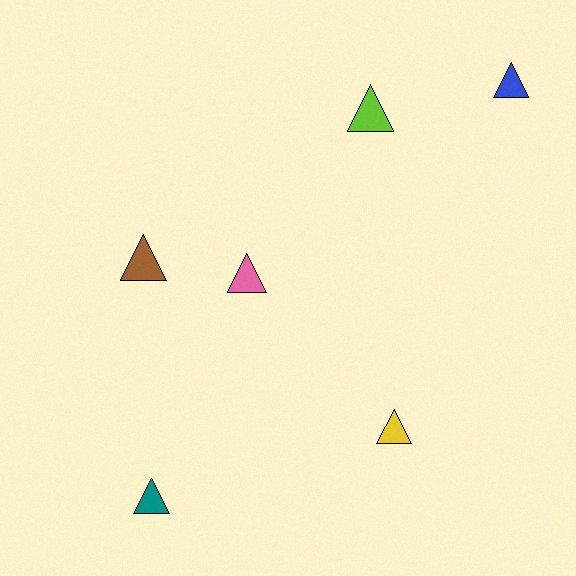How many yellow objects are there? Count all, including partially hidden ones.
There is 1 yellow object.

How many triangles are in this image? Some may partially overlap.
There are 6 triangles.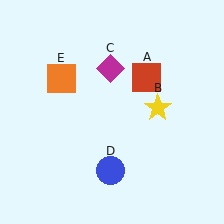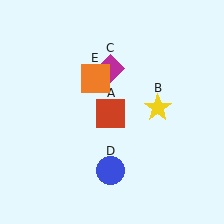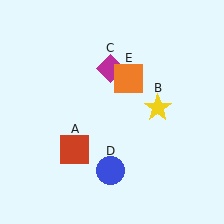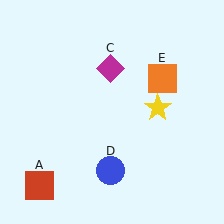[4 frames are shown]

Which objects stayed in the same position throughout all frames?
Yellow star (object B) and magenta diamond (object C) and blue circle (object D) remained stationary.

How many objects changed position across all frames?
2 objects changed position: red square (object A), orange square (object E).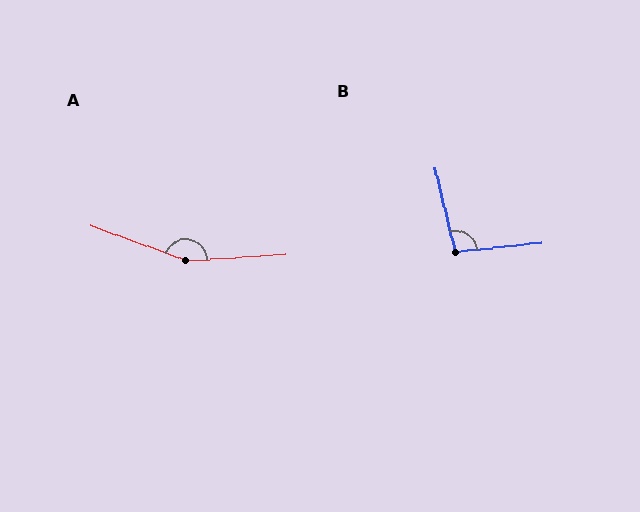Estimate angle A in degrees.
Approximately 156 degrees.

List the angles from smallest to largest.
B (98°), A (156°).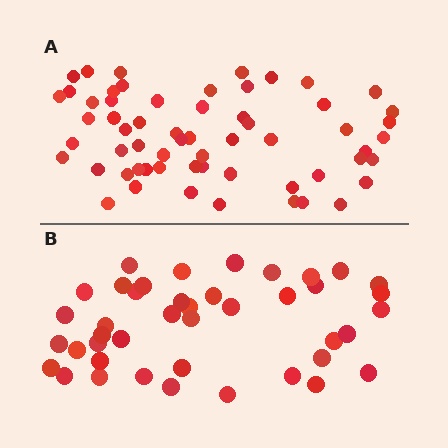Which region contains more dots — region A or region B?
Region A (the top region) has more dots.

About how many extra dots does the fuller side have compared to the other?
Region A has approximately 20 more dots than region B.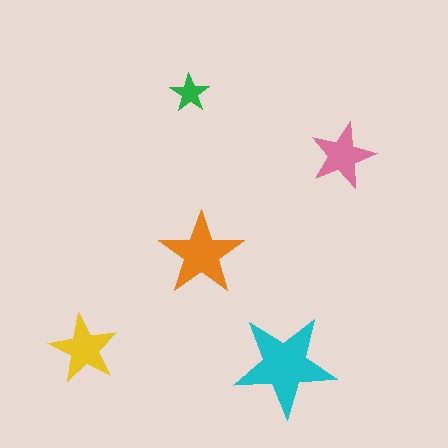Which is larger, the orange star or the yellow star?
The orange one.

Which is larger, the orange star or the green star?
The orange one.